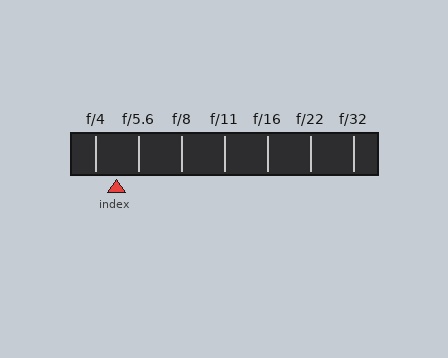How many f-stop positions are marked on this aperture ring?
There are 7 f-stop positions marked.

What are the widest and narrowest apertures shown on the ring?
The widest aperture shown is f/4 and the narrowest is f/32.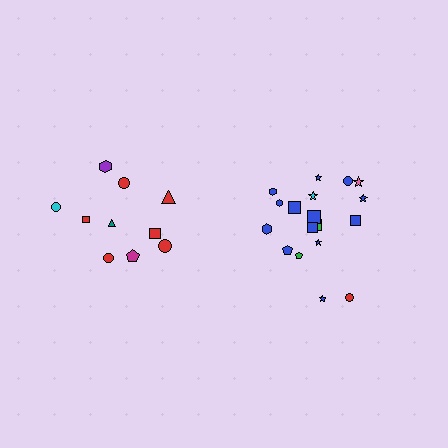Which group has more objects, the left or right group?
The right group.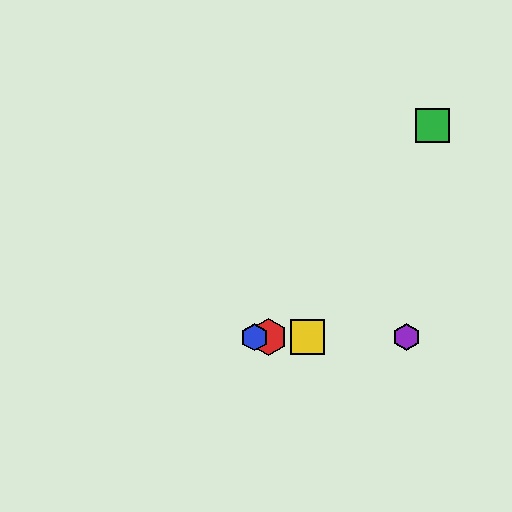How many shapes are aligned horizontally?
4 shapes (the red hexagon, the blue hexagon, the yellow square, the purple hexagon) are aligned horizontally.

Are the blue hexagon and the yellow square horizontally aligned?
Yes, both are at y≈337.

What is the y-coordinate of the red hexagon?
The red hexagon is at y≈337.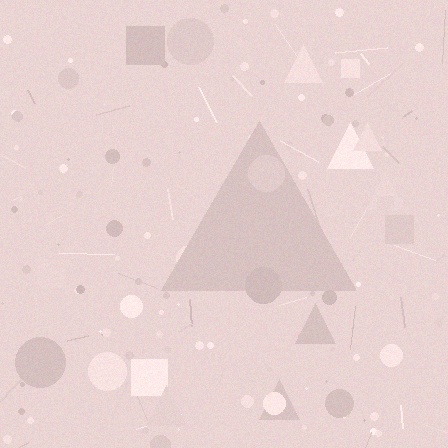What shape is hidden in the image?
A triangle is hidden in the image.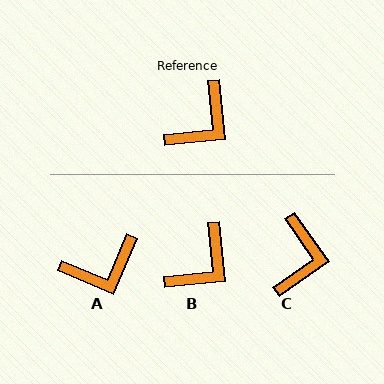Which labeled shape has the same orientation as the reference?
B.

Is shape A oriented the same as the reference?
No, it is off by about 28 degrees.